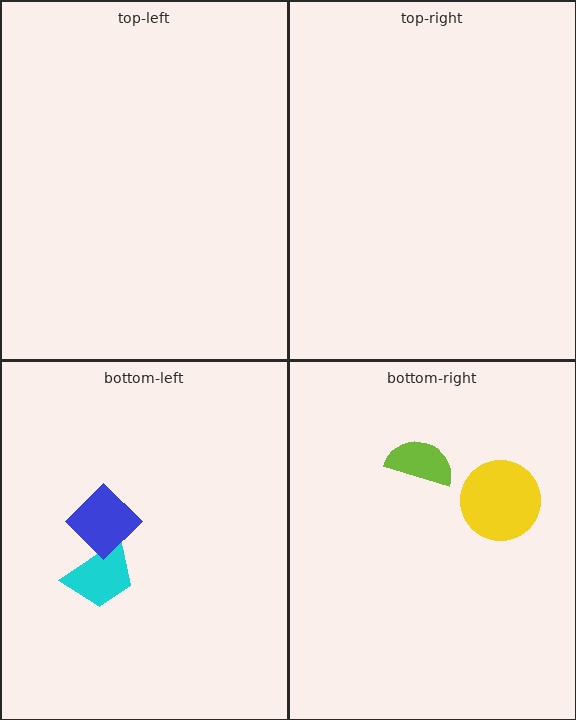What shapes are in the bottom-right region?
The yellow circle, the lime semicircle.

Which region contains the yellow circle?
The bottom-right region.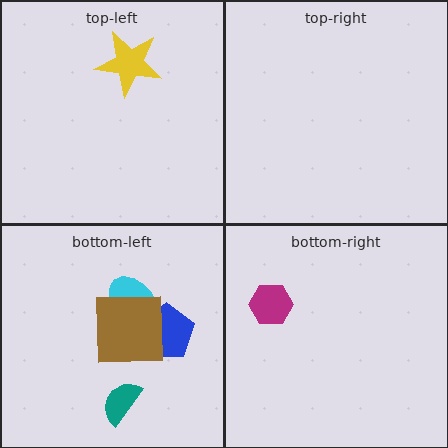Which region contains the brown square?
The bottom-left region.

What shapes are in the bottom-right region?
The magenta hexagon.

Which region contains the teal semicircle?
The bottom-left region.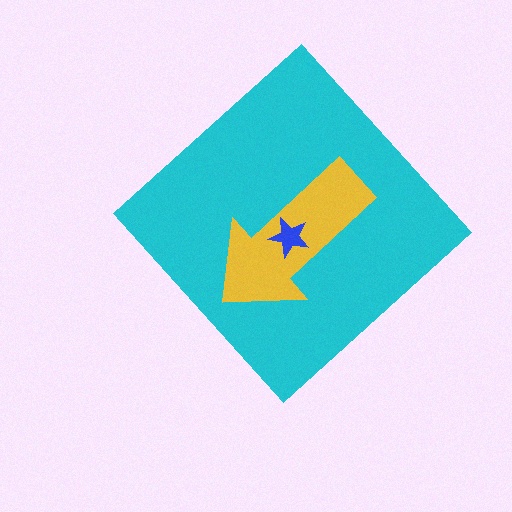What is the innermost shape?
The blue star.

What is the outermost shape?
The cyan diamond.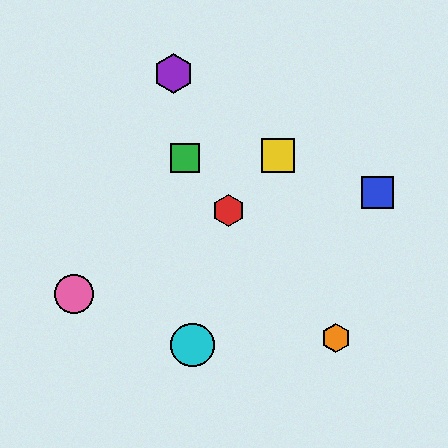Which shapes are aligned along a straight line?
The red hexagon, the green square, the orange hexagon are aligned along a straight line.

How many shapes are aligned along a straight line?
3 shapes (the red hexagon, the green square, the orange hexagon) are aligned along a straight line.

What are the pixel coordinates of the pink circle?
The pink circle is at (74, 294).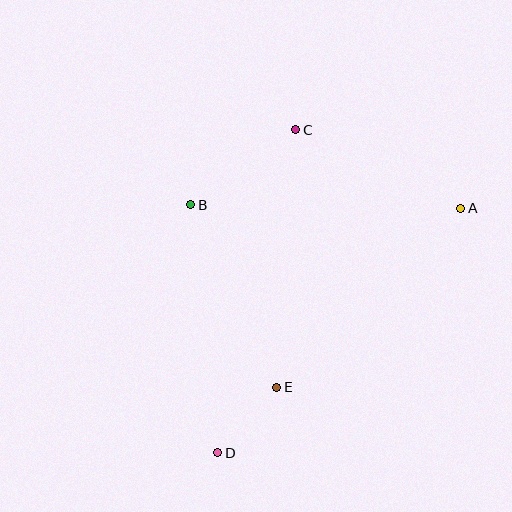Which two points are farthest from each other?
Points A and D are farthest from each other.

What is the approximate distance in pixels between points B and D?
The distance between B and D is approximately 250 pixels.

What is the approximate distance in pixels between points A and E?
The distance between A and E is approximately 257 pixels.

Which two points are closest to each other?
Points D and E are closest to each other.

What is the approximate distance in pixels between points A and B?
The distance between A and B is approximately 270 pixels.